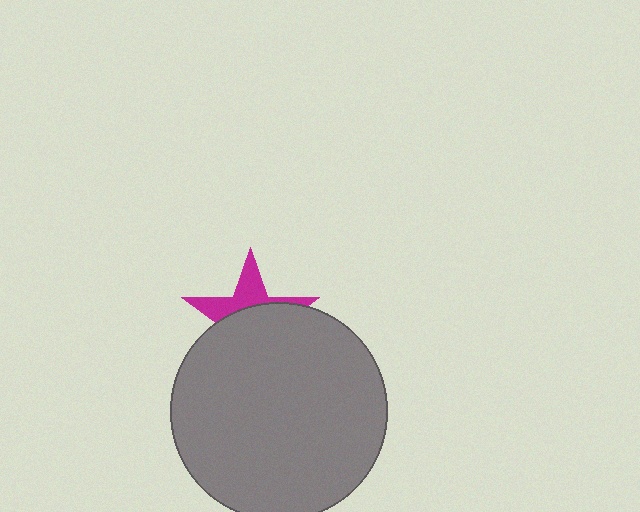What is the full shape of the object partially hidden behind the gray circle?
The partially hidden object is a magenta star.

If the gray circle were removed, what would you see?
You would see the complete magenta star.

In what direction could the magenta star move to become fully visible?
The magenta star could move up. That would shift it out from behind the gray circle entirely.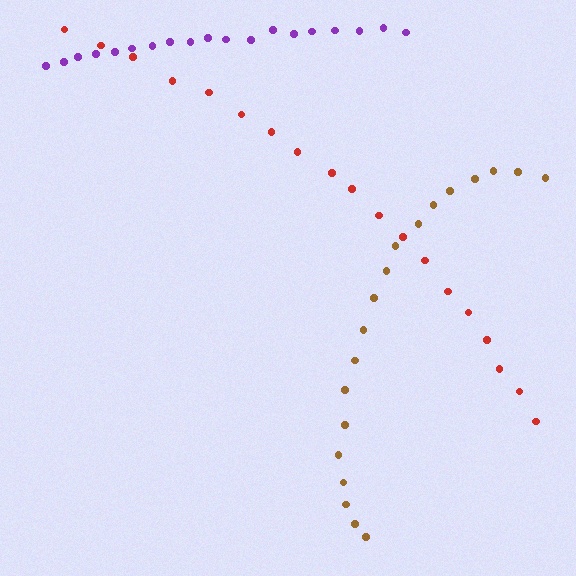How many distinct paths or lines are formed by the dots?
There are 3 distinct paths.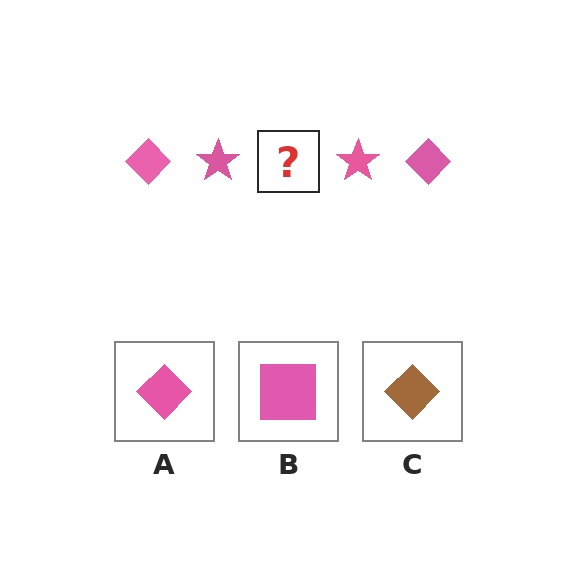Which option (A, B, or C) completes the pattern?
A.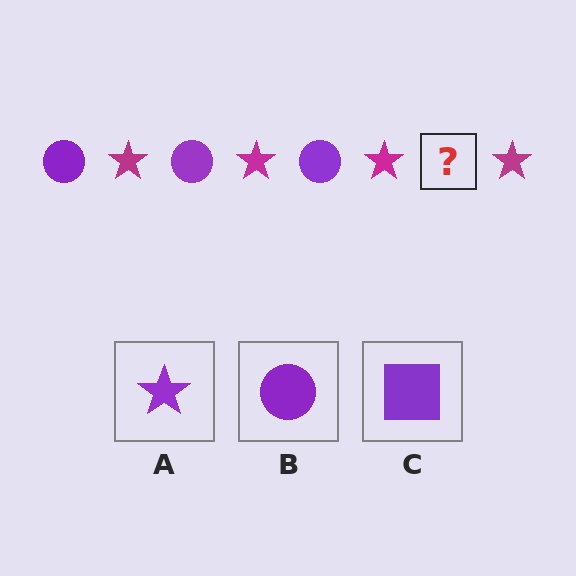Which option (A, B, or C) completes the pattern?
B.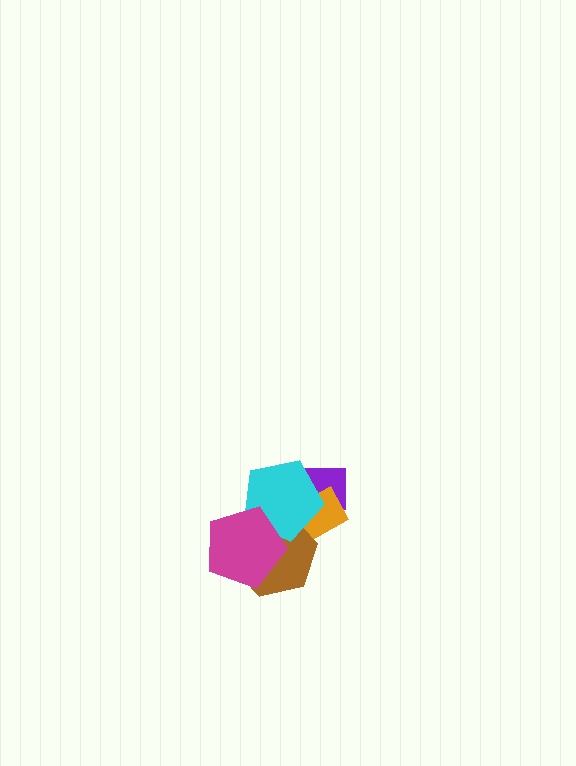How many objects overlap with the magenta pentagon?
2 objects overlap with the magenta pentagon.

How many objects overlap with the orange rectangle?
3 objects overlap with the orange rectangle.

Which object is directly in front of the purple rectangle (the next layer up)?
The orange rectangle is directly in front of the purple rectangle.